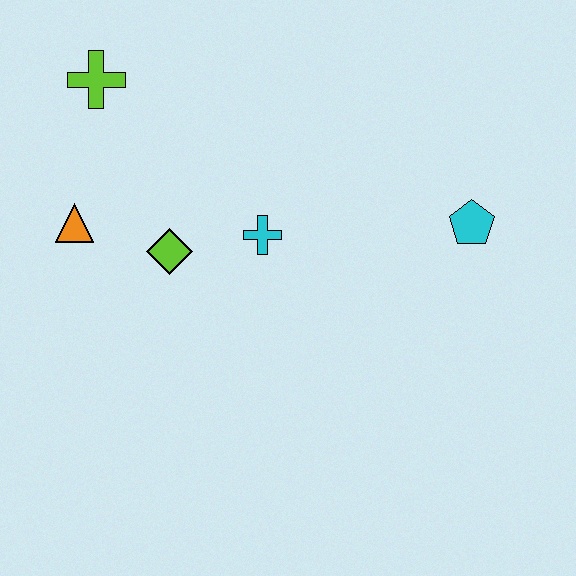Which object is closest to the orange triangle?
The lime diamond is closest to the orange triangle.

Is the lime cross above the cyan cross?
Yes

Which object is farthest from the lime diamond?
The cyan pentagon is farthest from the lime diamond.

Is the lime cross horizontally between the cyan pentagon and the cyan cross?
No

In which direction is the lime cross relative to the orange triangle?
The lime cross is above the orange triangle.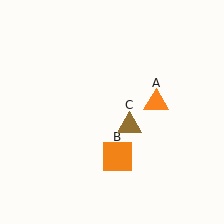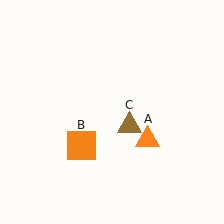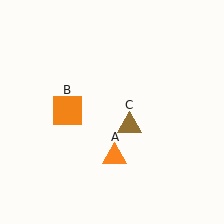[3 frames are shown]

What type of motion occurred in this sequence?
The orange triangle (object A), orange square (object B) rotated clockwise around the center of the scene.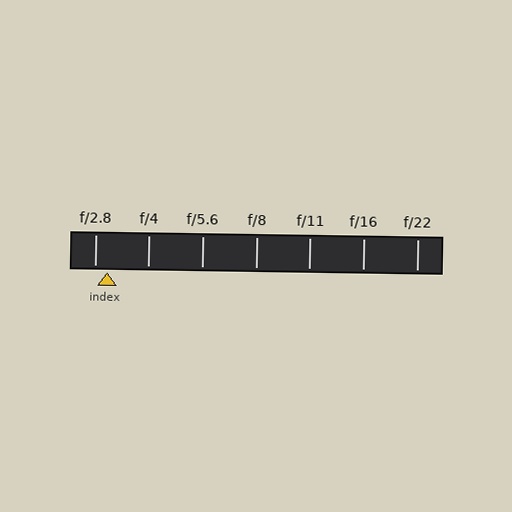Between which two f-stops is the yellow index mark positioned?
The index mark is between f/2.8 and f/4.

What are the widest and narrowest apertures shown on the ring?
The widest aperture shown is f/2.8 and the narrowest is f/22.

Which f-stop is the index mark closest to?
The index mark is closest to f/2.8.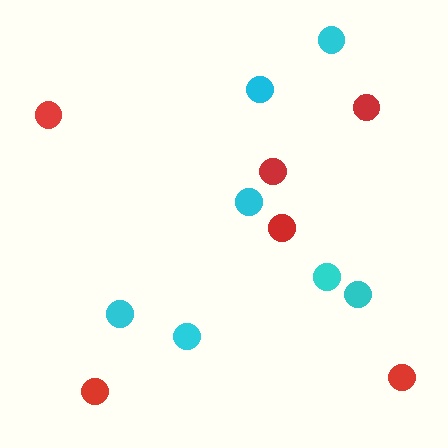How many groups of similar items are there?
There are 2 groups: one group of red circles (6) and one group of cyan circles (7).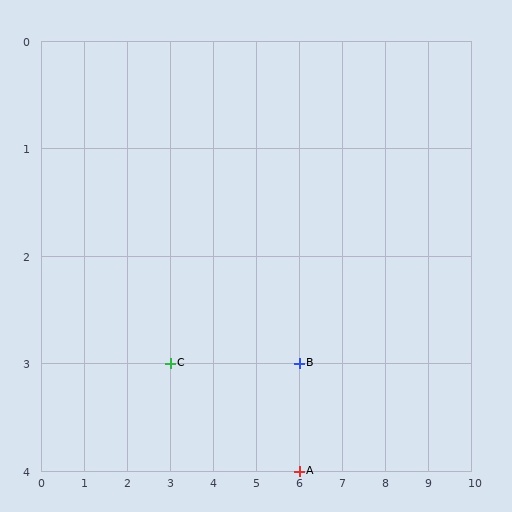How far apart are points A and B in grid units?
Points A and B are 1 row apart.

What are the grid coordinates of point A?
Point A is at grid coordinates (6, 4).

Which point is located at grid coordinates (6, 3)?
Point B is at (6, 3).